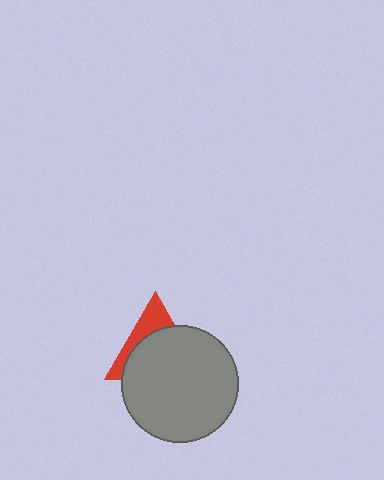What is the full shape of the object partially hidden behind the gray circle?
The partially hidden object is a red triangle.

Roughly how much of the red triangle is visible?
A small part of it is visible (roughly 33%).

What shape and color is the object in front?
The object in front is a gray circle.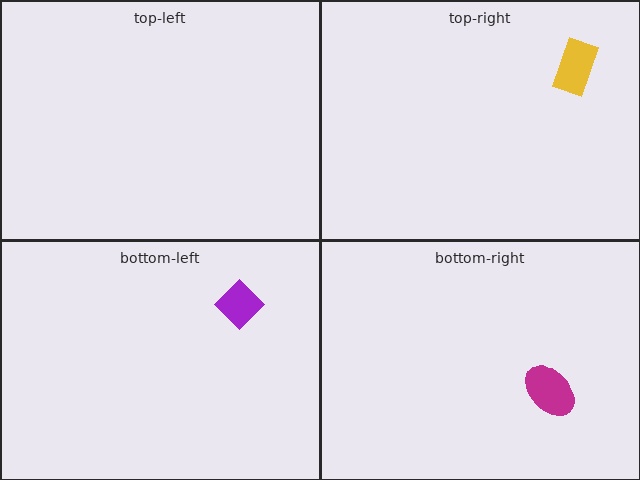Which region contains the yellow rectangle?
The top-right region.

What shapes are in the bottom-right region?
The magenta ellipse.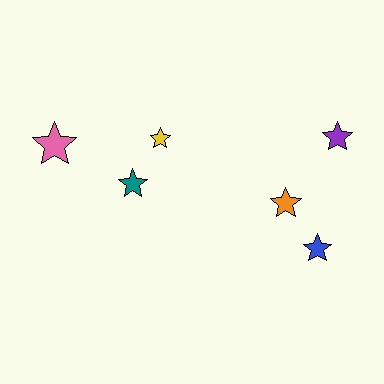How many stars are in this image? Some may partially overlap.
There are 6 stars.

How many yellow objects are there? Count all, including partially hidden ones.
There is 1 yellow object.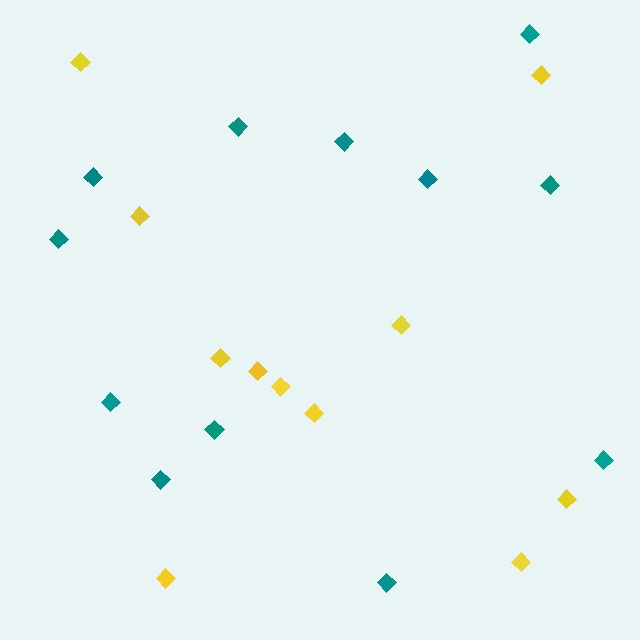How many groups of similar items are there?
There are 2 groups: one group of teal diamonds (12) and one group of yellow diamonds (11).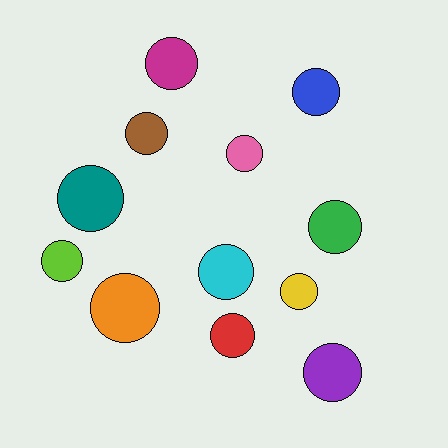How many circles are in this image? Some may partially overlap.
There are 12 circles.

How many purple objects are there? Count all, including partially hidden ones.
There is 1 purple object.